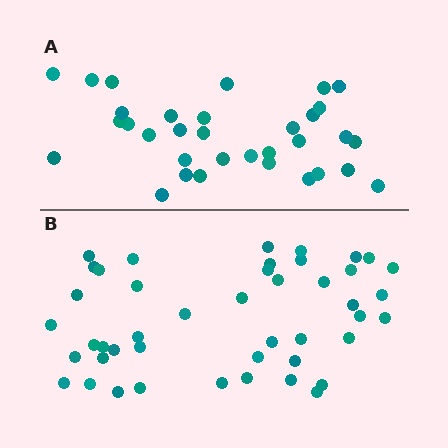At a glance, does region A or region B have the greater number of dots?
Region B (the bottom region) has more dots.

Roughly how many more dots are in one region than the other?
Region B has roughly 12 or so more dots than region A.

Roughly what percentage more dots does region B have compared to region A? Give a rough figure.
About 35% more.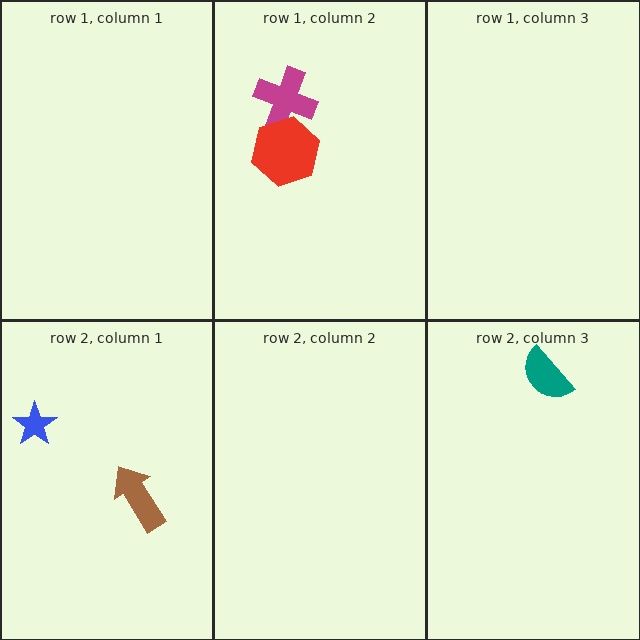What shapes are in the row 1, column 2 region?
The magenta cross, the red hexagon.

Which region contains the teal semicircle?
The row 2, column 3 region.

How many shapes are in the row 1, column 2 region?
2.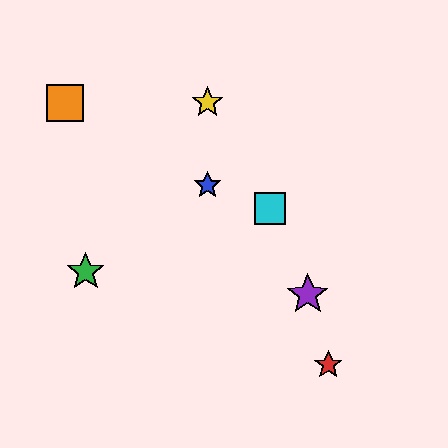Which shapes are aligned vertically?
The blue star, the yellow star are aligned vertically.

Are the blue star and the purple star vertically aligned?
No, the blue star is at x≈207 and the purple star is at x≈308.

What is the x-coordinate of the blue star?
The blue star is at x≈207.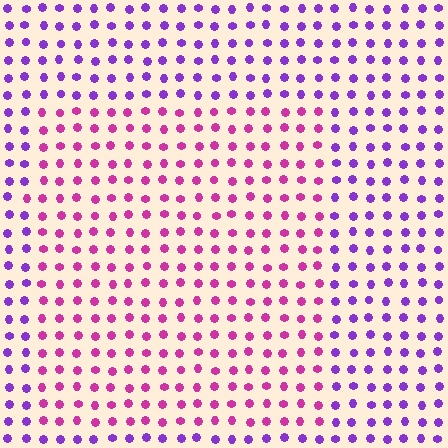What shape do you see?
I see a rectangle.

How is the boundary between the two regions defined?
The boundary is defined purely by a slight shift in hue (about 44 degrees). Spacing, size, and orientation are identical on both sides.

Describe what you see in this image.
The image is filled with small purple elements in a uniform arrangement. A rectangle-shaped region is visible where the elements are tinted to a slightly different hue, forming a subtle color boundary.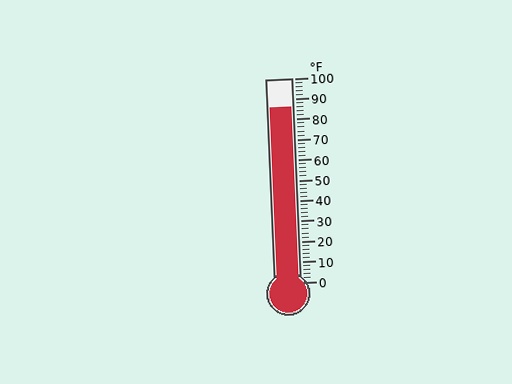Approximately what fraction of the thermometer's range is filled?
The thermometer is filled to approximately 85% of its range.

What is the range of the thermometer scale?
The thermometer scale ranges from 0°F to 100°F.